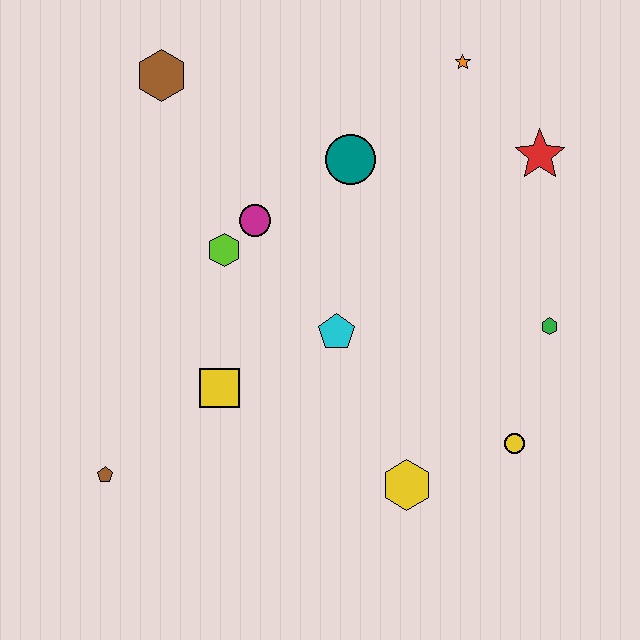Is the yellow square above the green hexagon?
No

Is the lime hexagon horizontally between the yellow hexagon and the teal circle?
No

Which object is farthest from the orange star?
The brown pentagon is farthest from the orange star.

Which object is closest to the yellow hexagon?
The yellow circle is closest to the yellow hexagon.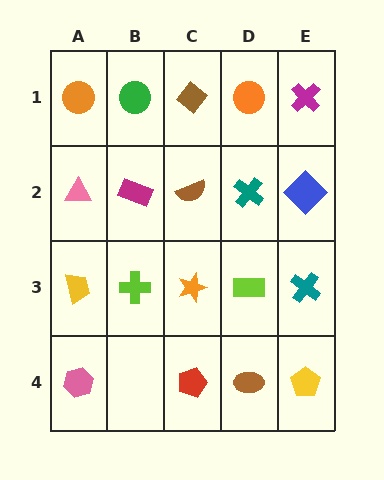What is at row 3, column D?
A lime rectangle.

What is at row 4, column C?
A red pentagon.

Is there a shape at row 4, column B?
No, that cell is empty.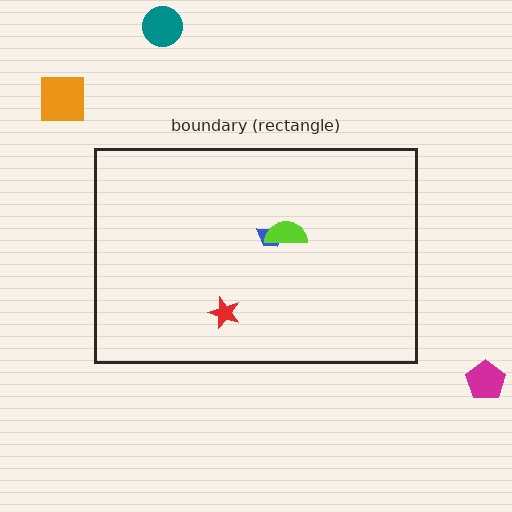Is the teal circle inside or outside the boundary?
Outside.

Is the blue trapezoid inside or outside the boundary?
Inside.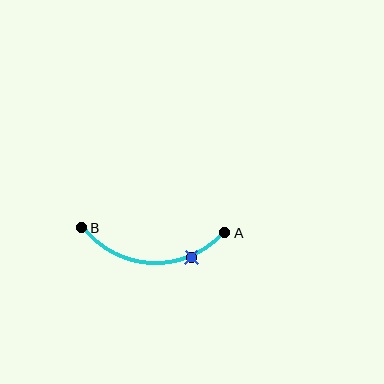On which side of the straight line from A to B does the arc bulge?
The arc bulges below the straight line connecting A and B.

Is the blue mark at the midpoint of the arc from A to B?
No. The blue mark lies on the arc but is closer to endpoint A. The arc midpoint would be at the point on the curve equidistant along the arc from both A and B.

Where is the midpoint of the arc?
The arc midpoint is the point on the curve farthest from the straight line joining A and B. It sits below that line.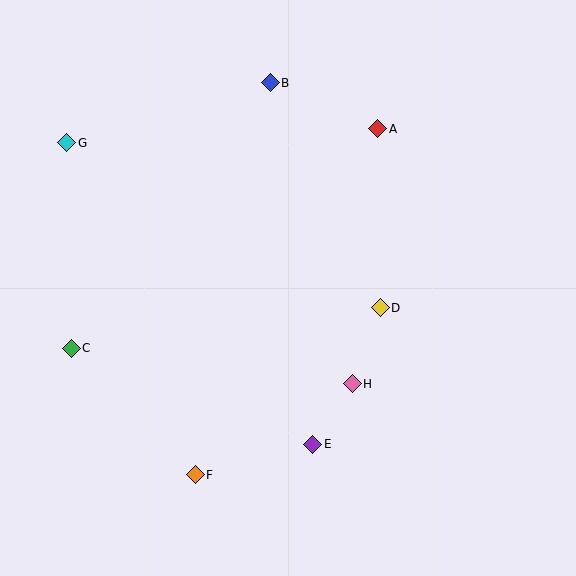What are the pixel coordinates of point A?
Point A is at (378, 129).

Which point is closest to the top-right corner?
Point A is closest to the top-right corner.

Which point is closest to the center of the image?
Point D at (380, 308) is closest to the center.